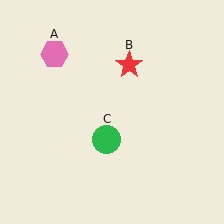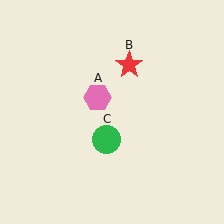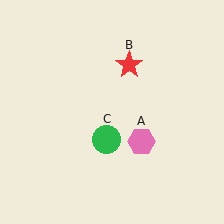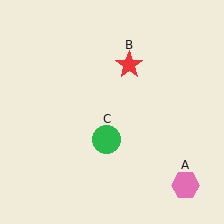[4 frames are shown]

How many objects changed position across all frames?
1 object changed position: pink hexagon (object A).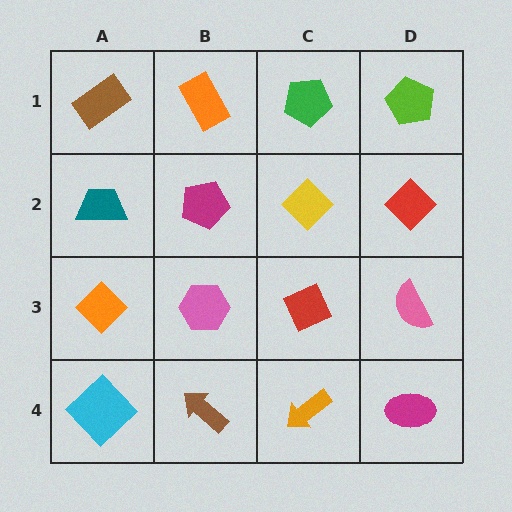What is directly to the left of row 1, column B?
A brown rectangle.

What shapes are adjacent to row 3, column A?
A teal trapezoid (row 2, column A), a cyan diamond (row 4, column A), a pink hexagon (row 3, column B).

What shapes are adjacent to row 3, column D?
A red diamond (row 2, column D), a magenta ellipse (row 4, column D), a red diamond (row 3, column C).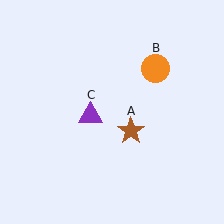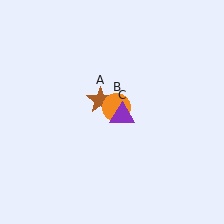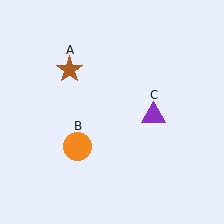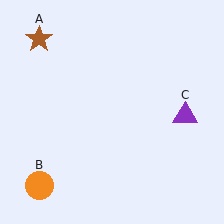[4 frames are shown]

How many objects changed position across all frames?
3 objects changed position: brown star (object A), orange circle (object B), purple triangle (object C).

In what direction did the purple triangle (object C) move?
The purple triangle (object C) moved right.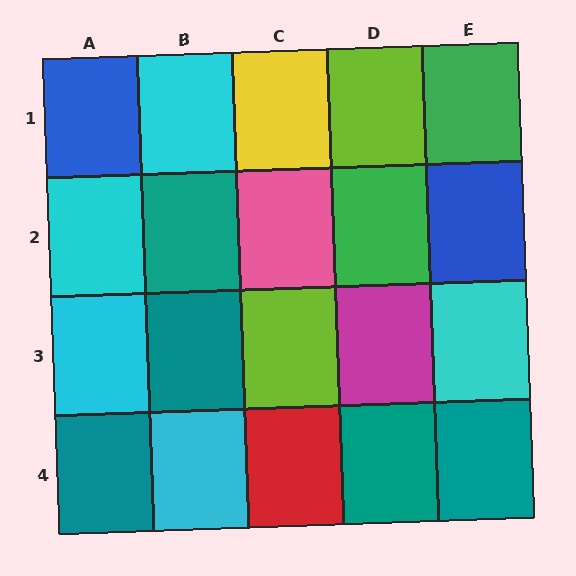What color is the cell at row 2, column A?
Cyan.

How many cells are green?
2 cells are green.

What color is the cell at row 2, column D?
Green.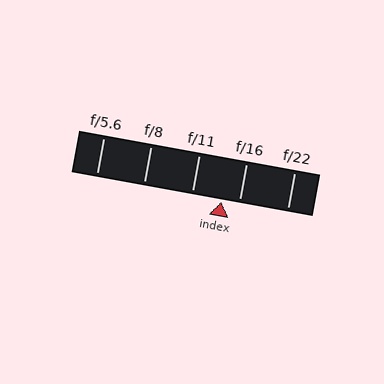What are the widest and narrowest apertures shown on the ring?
The widest aperture shown is f/5.6 and the narrowest is f/22.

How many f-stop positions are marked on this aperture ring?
There are 5 f-stop positions marked.